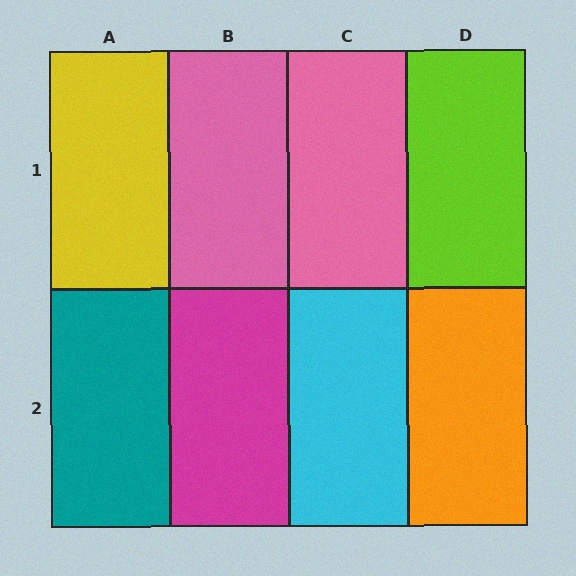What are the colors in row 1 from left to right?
Yellow, pink, pink, lime.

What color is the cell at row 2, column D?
Orange.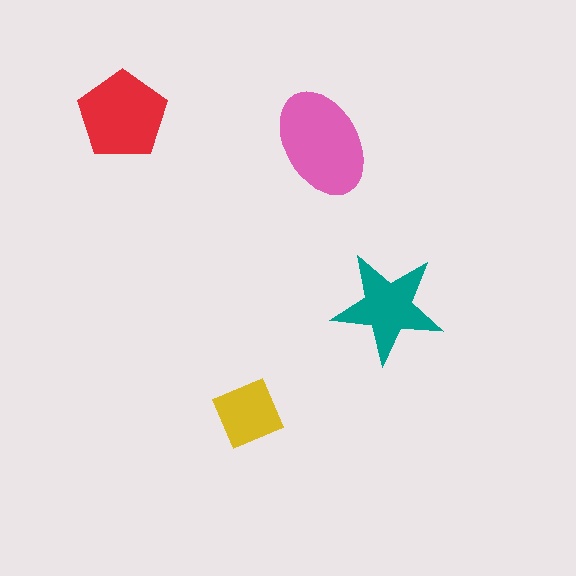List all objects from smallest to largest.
The yellow diamond, the teal star, the red pentagon, the pink ellipse.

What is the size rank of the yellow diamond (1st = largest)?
4th.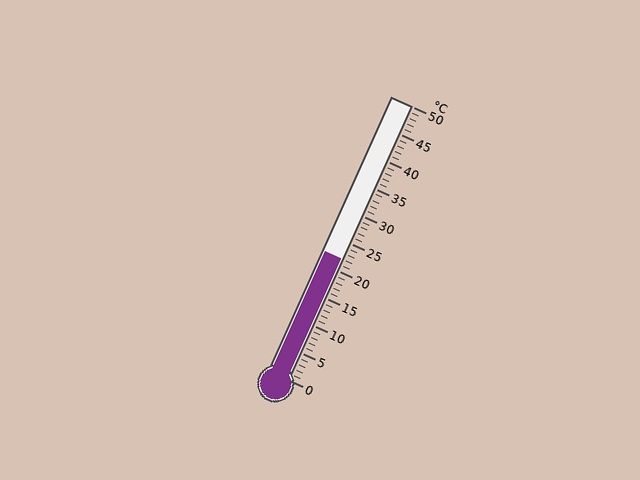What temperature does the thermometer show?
The thermometer shows approximately 22°C.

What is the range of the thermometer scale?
The thermometer scale ranges from 0°C to 50°C.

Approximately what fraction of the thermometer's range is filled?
The thermometer is filled to approximately 45% of its range.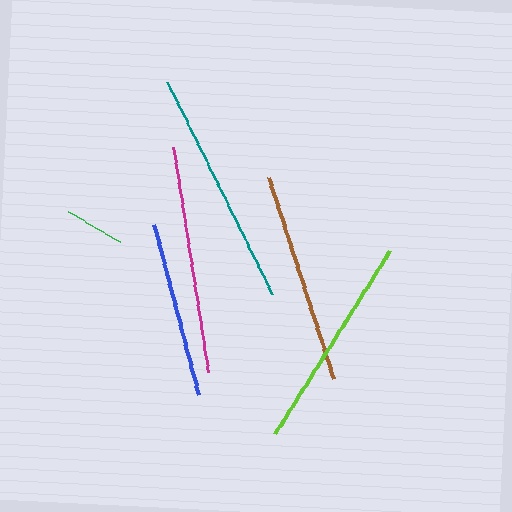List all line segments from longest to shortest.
From longest to shortest: teal, magenta, lime, brown, blue, green.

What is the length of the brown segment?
The brown segment is approximately 212 pixels long.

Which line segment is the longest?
The teal line is the longest at approximately 236 pixels.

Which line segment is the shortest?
The green line is the shortest at approximately 60 pixels.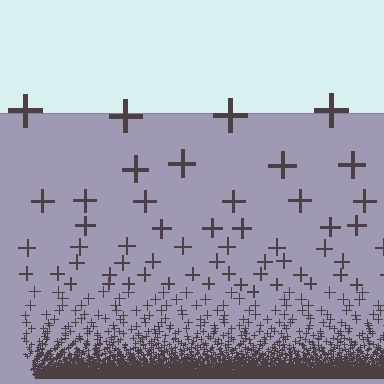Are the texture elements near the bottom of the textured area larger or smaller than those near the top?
Smaller. The gradient is inverted — elements near the bottom are smaller and denser.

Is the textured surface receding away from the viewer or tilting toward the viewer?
The surface appears to tilt toward the viewer. Texture elements get larger and sparser toward the top.